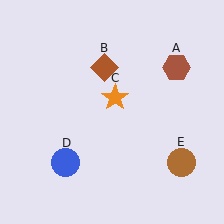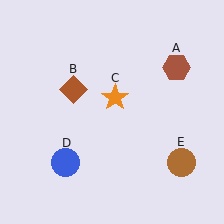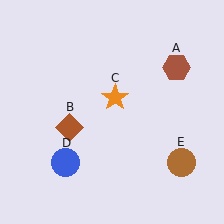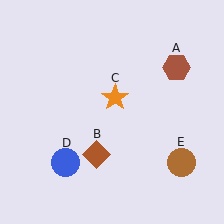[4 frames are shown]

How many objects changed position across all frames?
1 object changed position: brown diamond (object B).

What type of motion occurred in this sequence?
The brown diamond (object B) rotated counterclockwise around the center of the scene.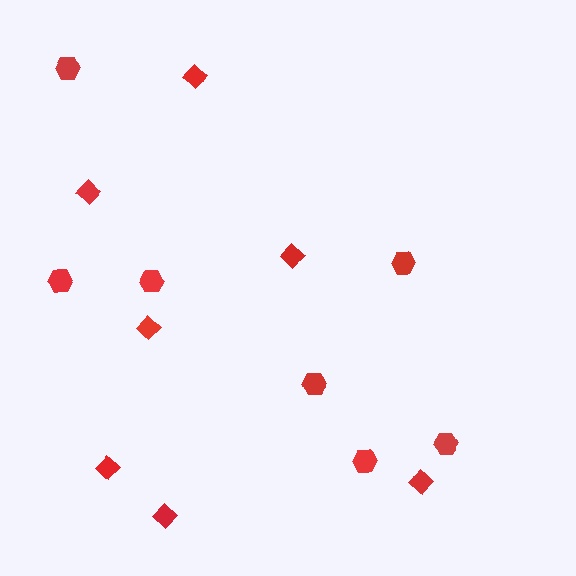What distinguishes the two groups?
There are 2 groups: one group of diamonds (7) and one group of hexagons (7).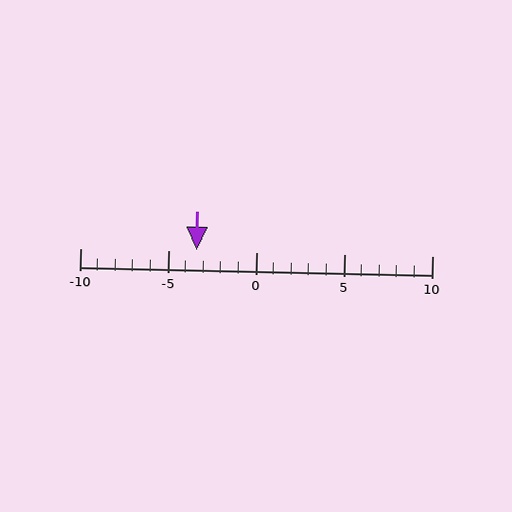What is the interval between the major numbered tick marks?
The major tick marks are spaced 5 units apart.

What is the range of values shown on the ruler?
The ruler shows values from -10 to 10.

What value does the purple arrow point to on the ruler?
The purple arrow points to approximately -3.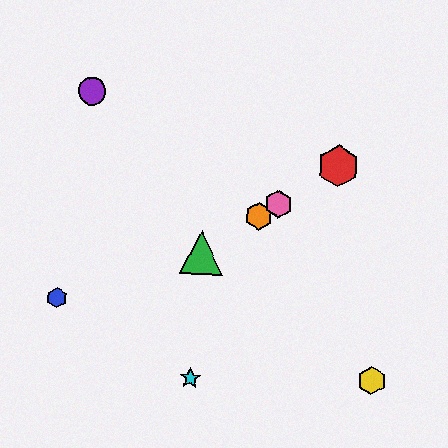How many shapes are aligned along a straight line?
4 shapes (the red hexagon, the green triangle, the orange hexagon, the pink hexagon) are aligned along a straight line.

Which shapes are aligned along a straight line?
The red hexagon, the green triangle, the orange hexagon, the pink hexagon are aligned along a straight line.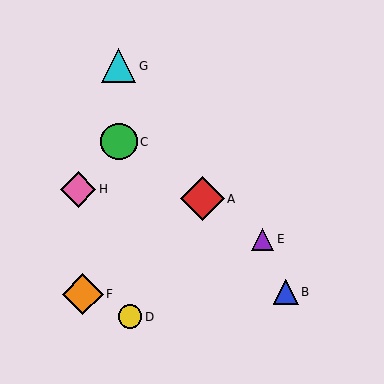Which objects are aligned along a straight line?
Objects A, C, E are aligned along a straight line.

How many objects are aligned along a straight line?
3 objects (A, C, E) are aligned along a straight line.